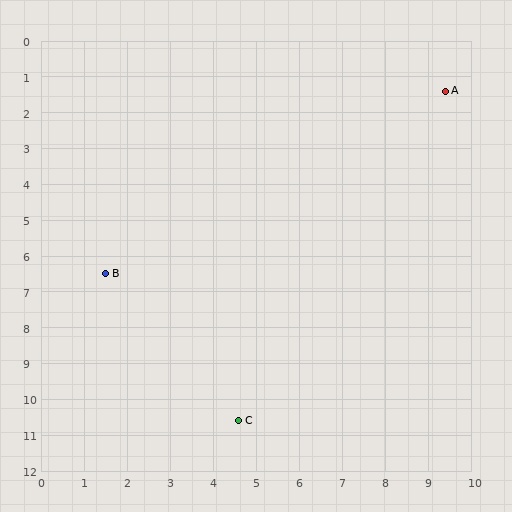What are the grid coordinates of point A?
Point A is at approximately (9.4, 1.4).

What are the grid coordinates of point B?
Point B is at approximately (1.5, 6.5).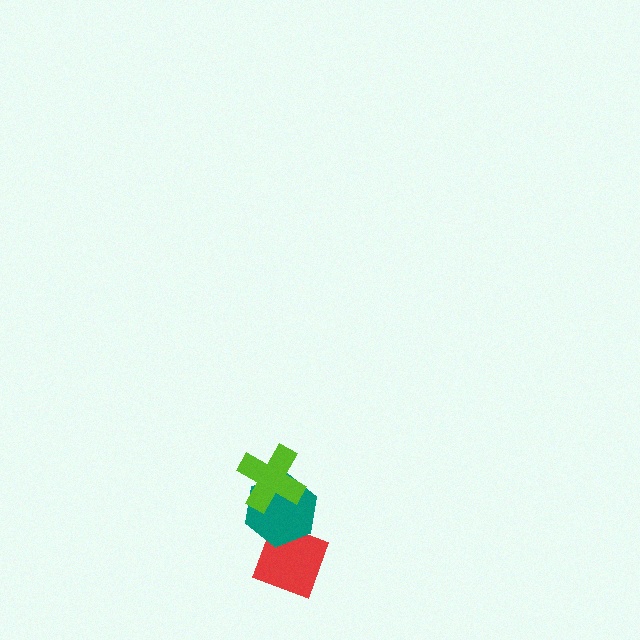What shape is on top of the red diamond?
The teal hexagon is on top of the red diamond.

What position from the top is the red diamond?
The red diamond is 3rd from the top.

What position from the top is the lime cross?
The lime cross is 1st from the top.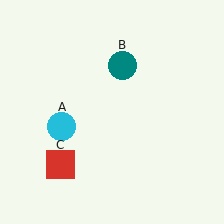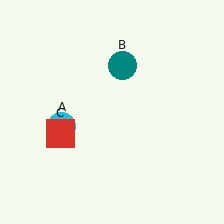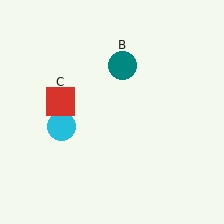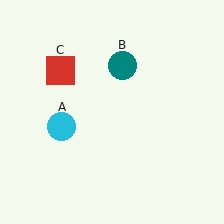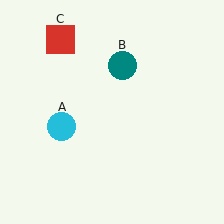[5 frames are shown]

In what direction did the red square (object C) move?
The red square (object C) moved up.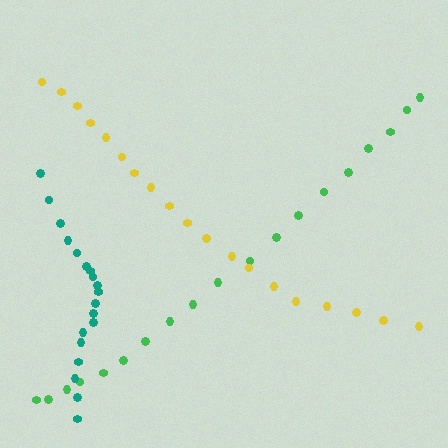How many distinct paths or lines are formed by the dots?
There are 3 distinct paths.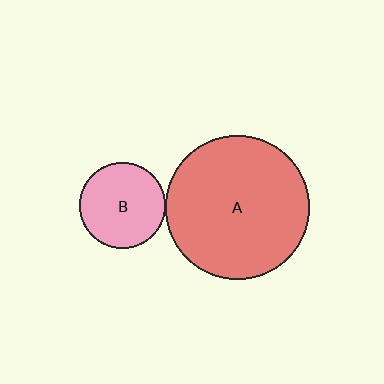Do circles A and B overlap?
Yes.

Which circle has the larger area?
Circle A (red).